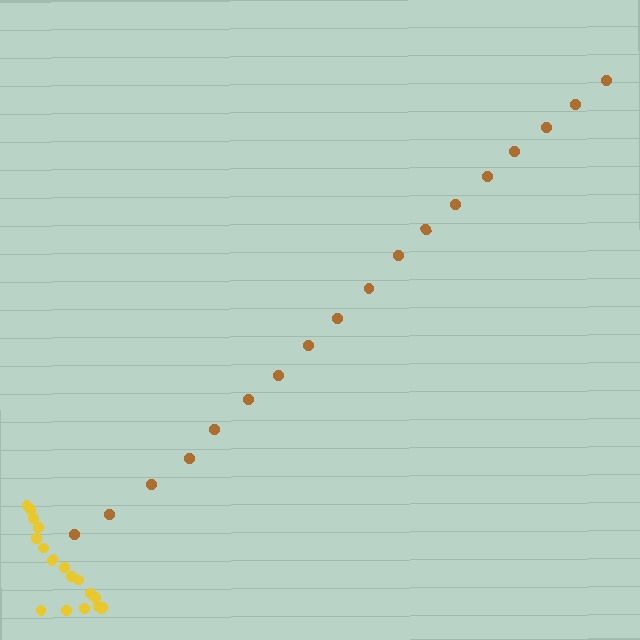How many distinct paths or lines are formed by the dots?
There are 2 distinct paths.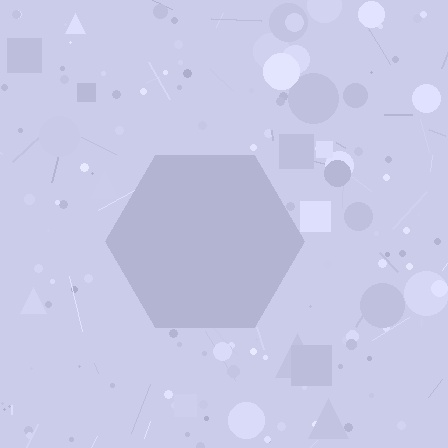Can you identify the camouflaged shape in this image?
The camouflaged shape is a hexagon.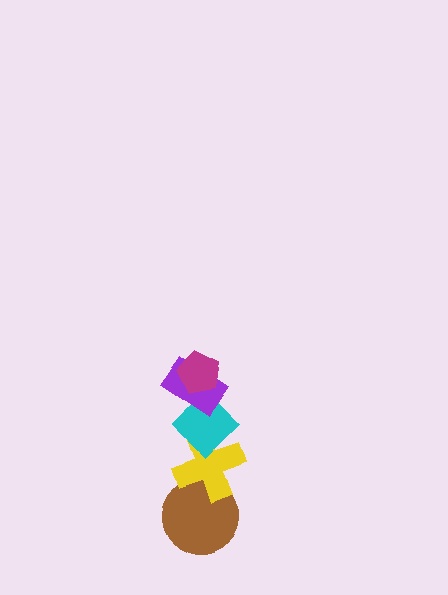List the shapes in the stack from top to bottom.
From top to bottom: the magenta pentagon, the purple rectangle, the cyan diamond, the yellow cross, the brown circle.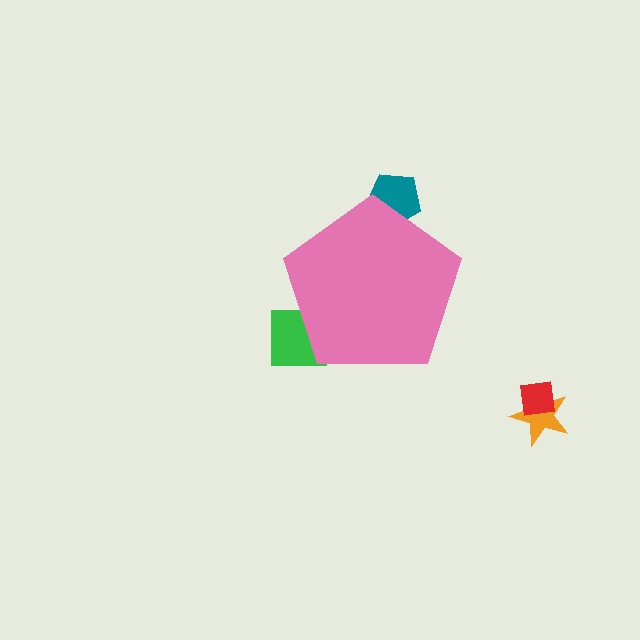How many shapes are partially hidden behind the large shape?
2 shapes are partially hidden.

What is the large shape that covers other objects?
A pink pentagon.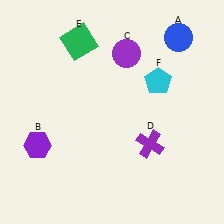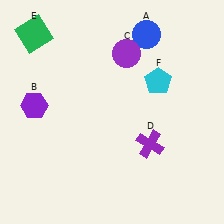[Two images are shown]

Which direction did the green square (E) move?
The green square (E) moved left.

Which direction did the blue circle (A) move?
The blue circle (A) moved left.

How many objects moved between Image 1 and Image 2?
3 objects moved between the two images.